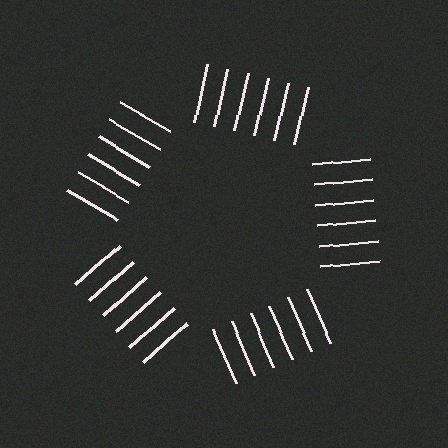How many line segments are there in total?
30 — 6 along each of the 5 edges.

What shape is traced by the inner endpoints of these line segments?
An illusory pentagon — the line segments terminate on its edges but no continuous stroke is drawn.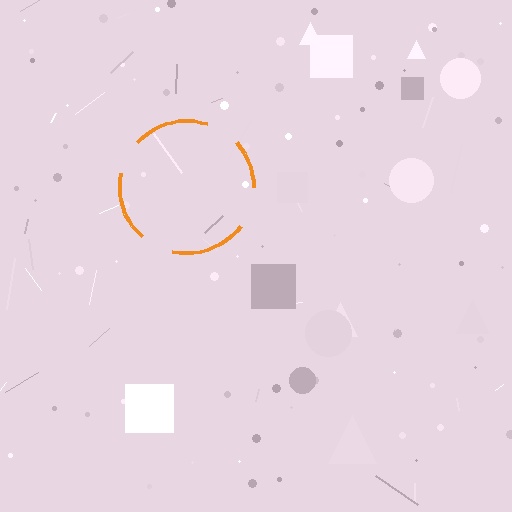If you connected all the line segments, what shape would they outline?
They would outline a circle.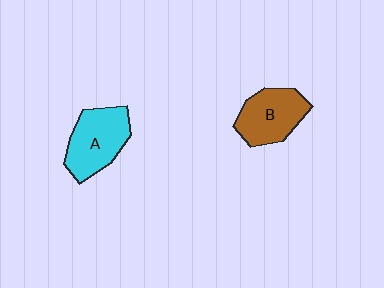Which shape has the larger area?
Shape A (cyan).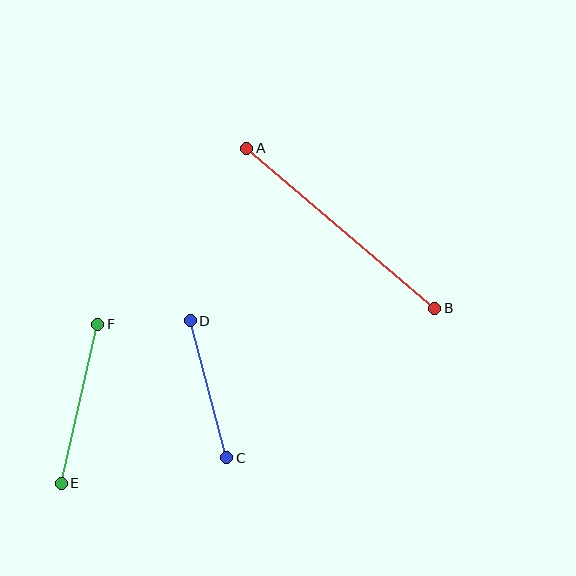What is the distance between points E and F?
The distance is approximately 163 pixels.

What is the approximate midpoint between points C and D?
The midpoint is at approximately (208, 389) pixels.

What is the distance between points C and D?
The distance is approximately 142 pixels.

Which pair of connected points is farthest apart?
Points A and B are farthest apart.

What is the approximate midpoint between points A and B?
The midpoint is at approximately (341, 228) pixels.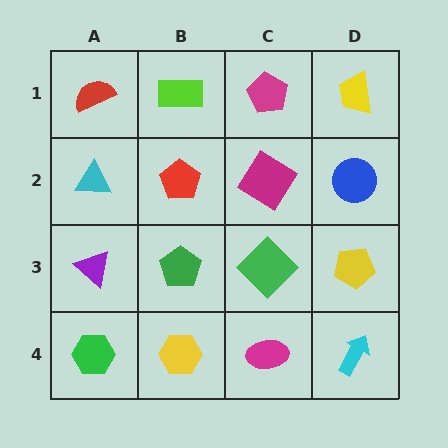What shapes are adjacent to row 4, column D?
A yellow pentagon (row 3, column D), a magenta ellipse (row 4, column C).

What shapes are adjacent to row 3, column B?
A red pentagon (row 2, column B), a yellow hexagon (row 4, column B), a purple triangle (row 3, column A), a green diamond (row 3, column C).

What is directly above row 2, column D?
A yellow trapezoid.